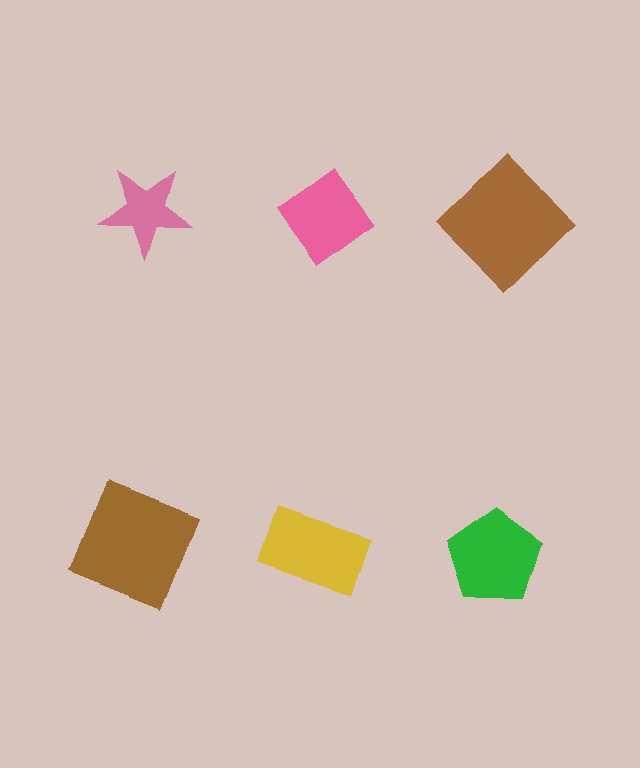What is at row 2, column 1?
A brown square.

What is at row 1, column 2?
A pink diamond.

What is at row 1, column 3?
A brown diamond.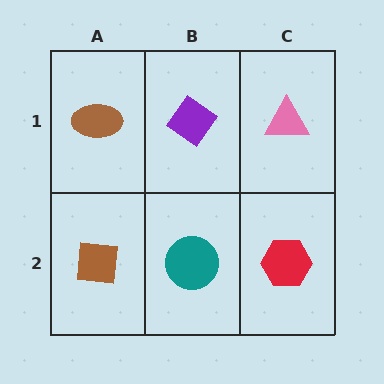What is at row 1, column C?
A pink triangle.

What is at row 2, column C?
A red hexagon.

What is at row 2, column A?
A brown square.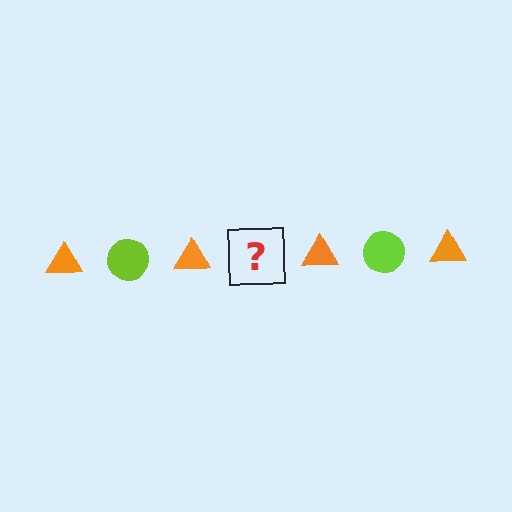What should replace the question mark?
The question mark should be replaced with a lime circle.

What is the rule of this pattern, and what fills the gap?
The rule is that the pattern alternates between orange triangle and lime circle. The gap should be filled with a lime circle.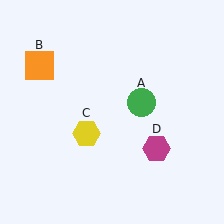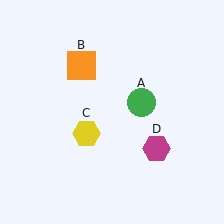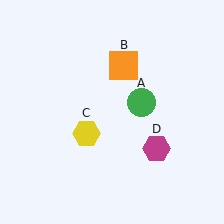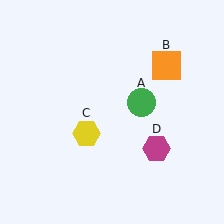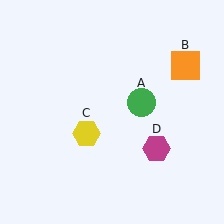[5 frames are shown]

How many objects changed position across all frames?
1 object changed position: orange square (object B).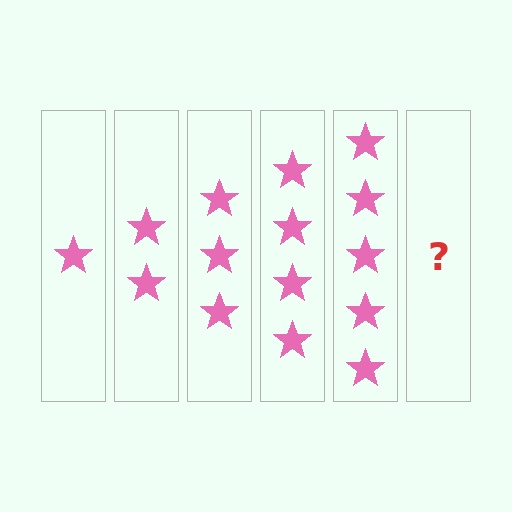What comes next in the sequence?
The next element should be 6 stars.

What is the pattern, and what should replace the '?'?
The pattern is that each step adds one more star. The '?' should be 6 stars.